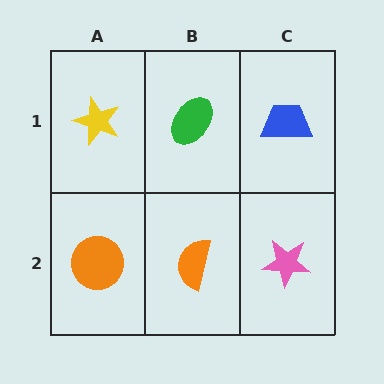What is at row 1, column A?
A yellow star.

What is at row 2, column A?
An orange circle.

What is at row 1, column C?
A blue trapezoid.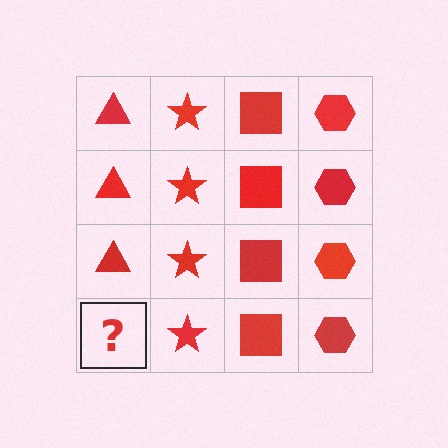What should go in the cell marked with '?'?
The missing cell should contain a red triangle.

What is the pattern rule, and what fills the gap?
The rule is that each column has a consistent shape. The gap should be filled with a red triangle.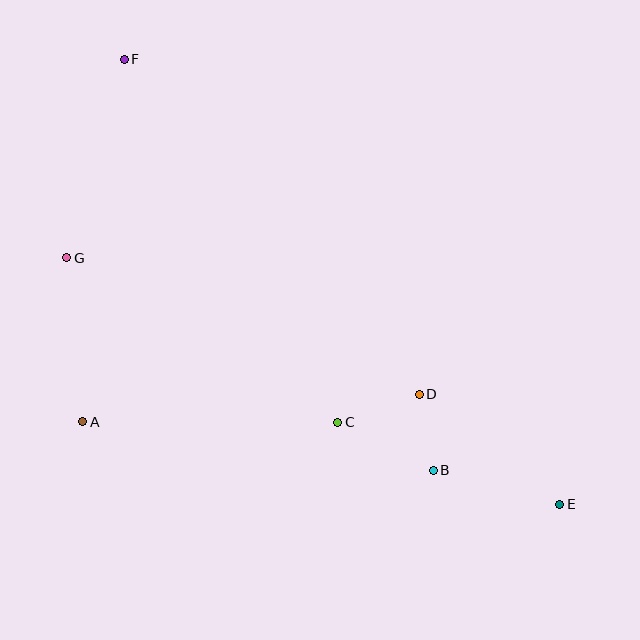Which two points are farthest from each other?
Points E and F are farthest from each other.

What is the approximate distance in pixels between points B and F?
The distance between B and F is approximately 514 pixels.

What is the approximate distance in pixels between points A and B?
The distance between A and B is approximately 354 pixels.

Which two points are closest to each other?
Points B and D are closest to each other.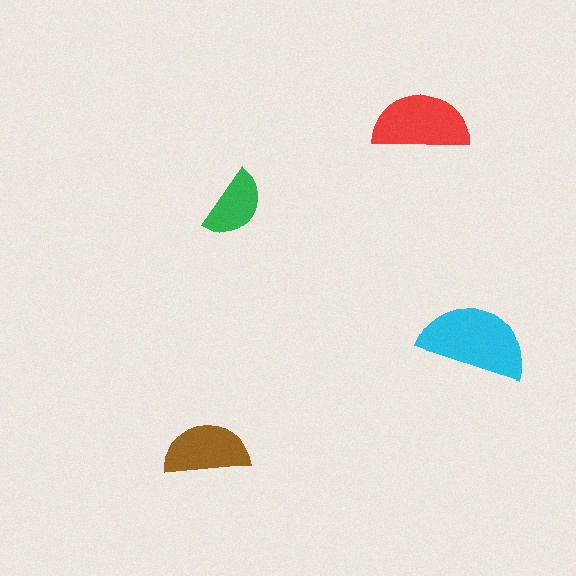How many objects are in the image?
There are 4 objects in the image.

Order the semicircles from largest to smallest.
the cyan one, the red one, the brown one, the green one.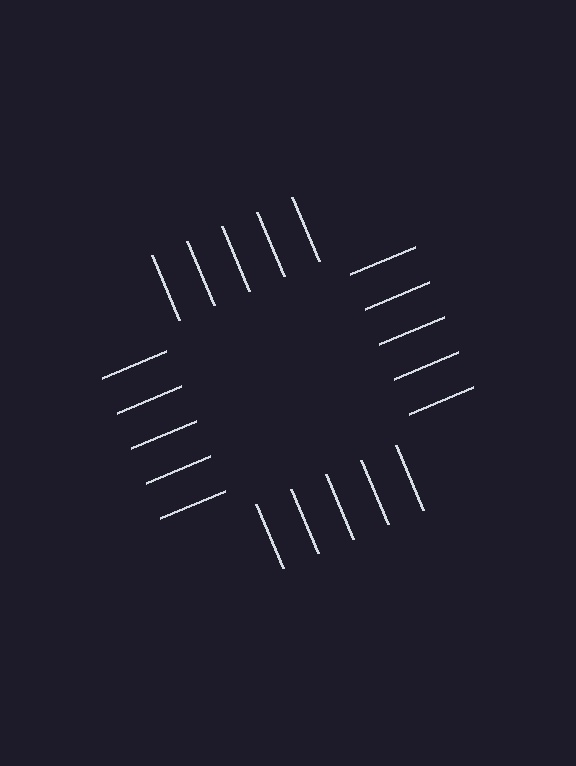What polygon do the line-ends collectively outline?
An illusory square — the line segments terminate on its edges but no continuous stroke is drawn.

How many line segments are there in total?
20 — 5 along each of the 4 edges.